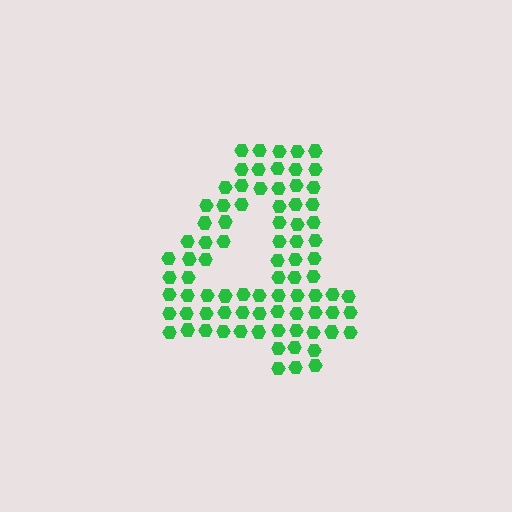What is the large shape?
The large shape is the digit 4.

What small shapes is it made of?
It is made of small hexagons.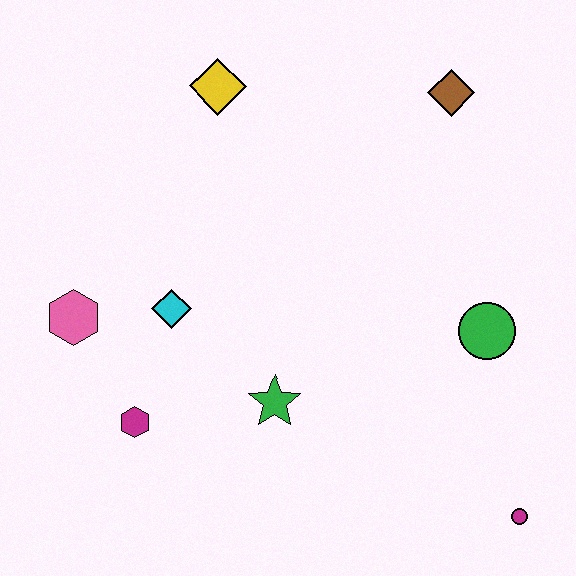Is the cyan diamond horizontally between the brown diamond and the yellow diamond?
No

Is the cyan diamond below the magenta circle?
No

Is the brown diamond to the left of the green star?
No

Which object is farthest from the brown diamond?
The magenta hexagon is farthest from the brown diamond.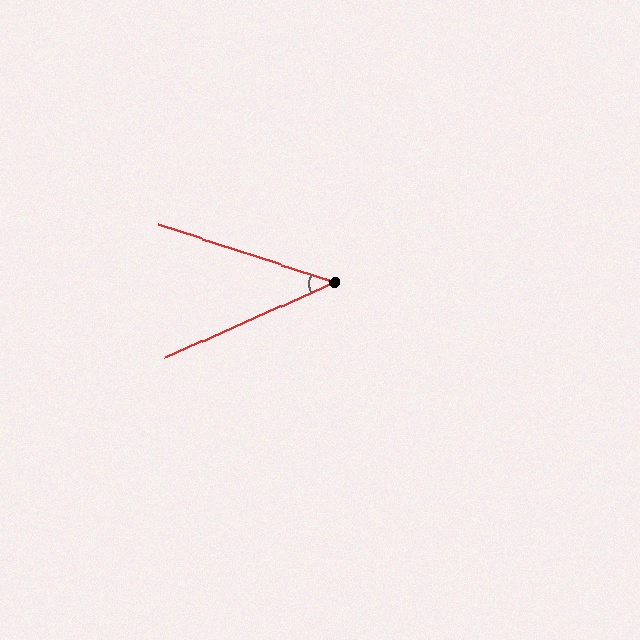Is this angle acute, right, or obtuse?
It is acute.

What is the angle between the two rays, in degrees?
Approximately 42 degrees.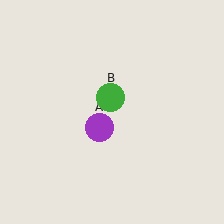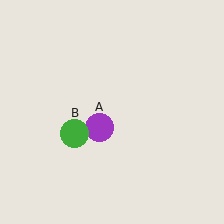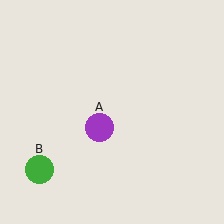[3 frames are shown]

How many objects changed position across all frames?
1 object changed position: green circle (object B).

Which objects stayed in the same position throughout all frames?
Purple circle (object A) remained stationary.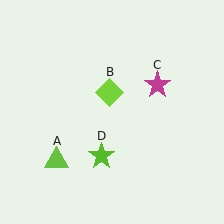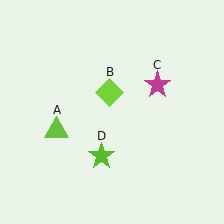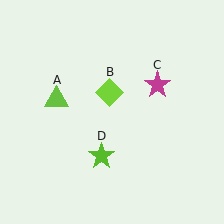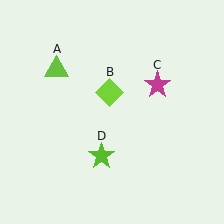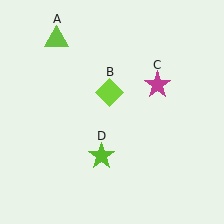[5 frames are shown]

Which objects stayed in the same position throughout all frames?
Lime diamond (object B) and magenta star (object C) and lime star (object D) remained stationary.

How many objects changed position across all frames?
1 object changed position: lime triangle (object A).